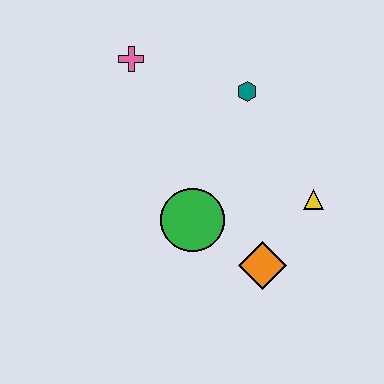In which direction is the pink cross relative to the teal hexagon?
The pink cross is to the left of the teal hexagon.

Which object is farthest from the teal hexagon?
The orange diamond is farthest from the teal hexagon.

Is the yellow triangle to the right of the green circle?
Yes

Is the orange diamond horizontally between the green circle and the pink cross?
No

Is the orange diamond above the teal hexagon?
No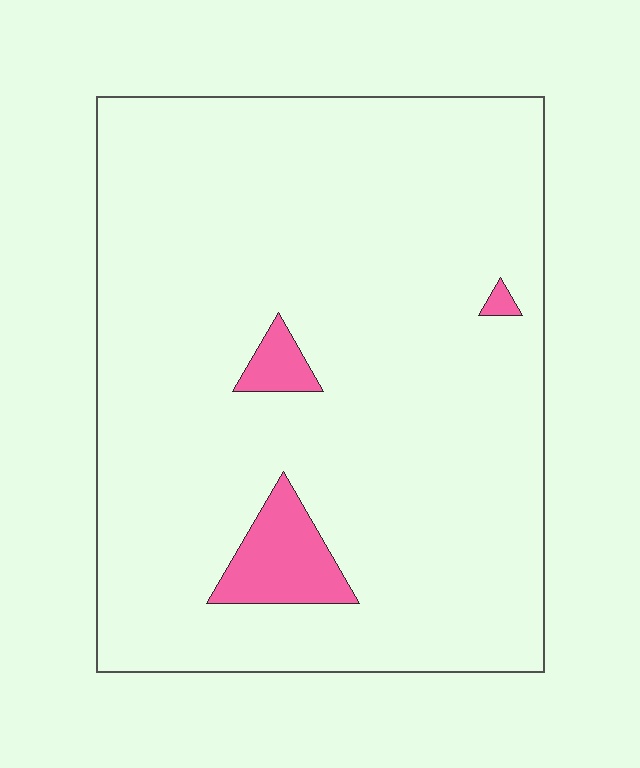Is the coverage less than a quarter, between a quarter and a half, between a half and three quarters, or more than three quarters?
Less than a quarter.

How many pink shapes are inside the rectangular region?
3.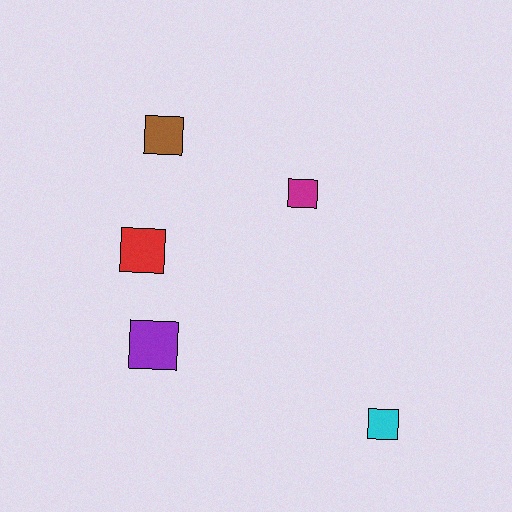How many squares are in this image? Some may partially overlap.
There are 5 squares.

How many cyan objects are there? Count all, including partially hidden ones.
There is 1 cyan object.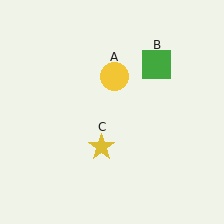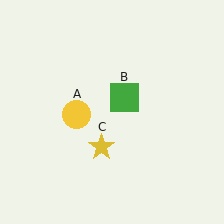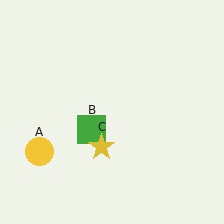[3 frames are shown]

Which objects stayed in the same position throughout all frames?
Yellow star (object C) remained stationary.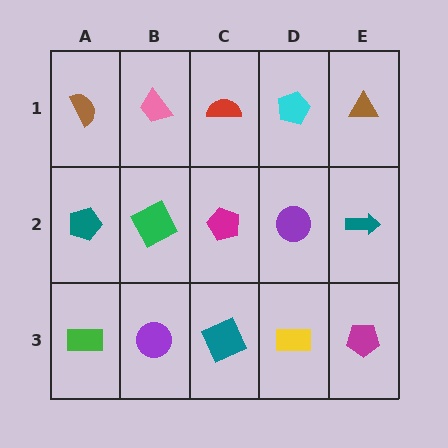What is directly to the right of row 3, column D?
A magenta pentagon.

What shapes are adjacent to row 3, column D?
A purple circle (row 2, column D), a teal square (row 3, column C), a magenta pentagon (row 3, column E).